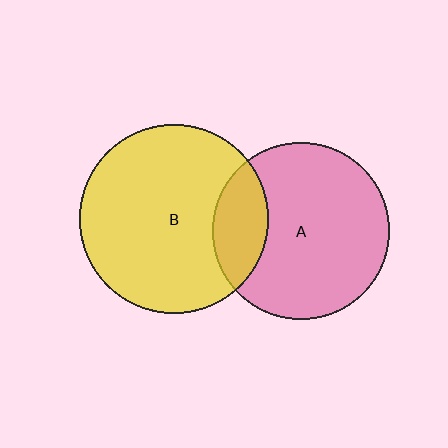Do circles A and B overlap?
Yes.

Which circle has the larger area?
Circle B (yellow).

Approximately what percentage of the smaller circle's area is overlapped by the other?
Approximately 20%.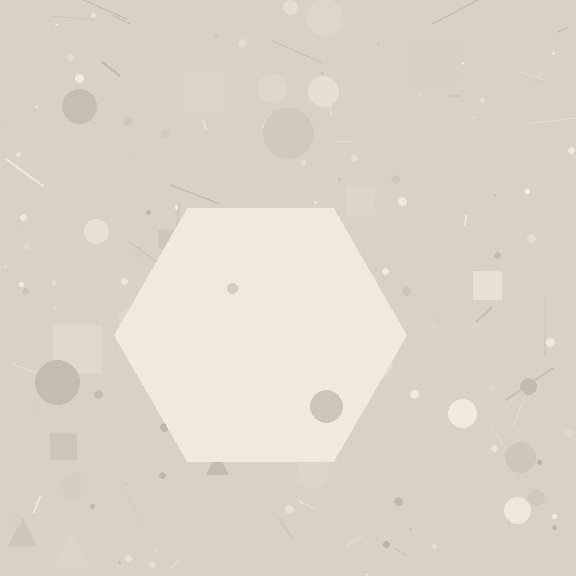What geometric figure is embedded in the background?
A hexagon is embedded in the background.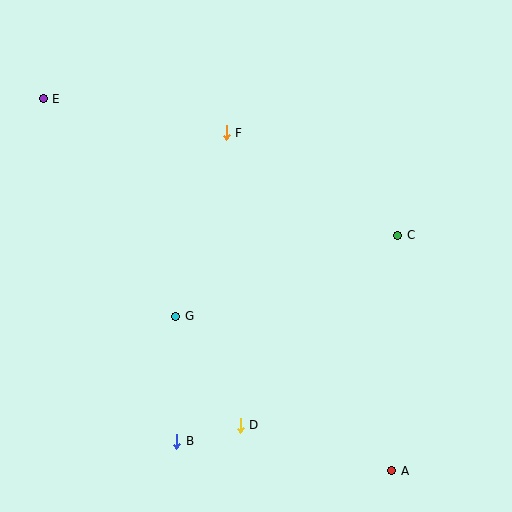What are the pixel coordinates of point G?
Point G is at (176, 316).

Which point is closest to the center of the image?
Point G at (176, 316) is closest to the center.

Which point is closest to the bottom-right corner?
Point A is closest to the bottom-right corner.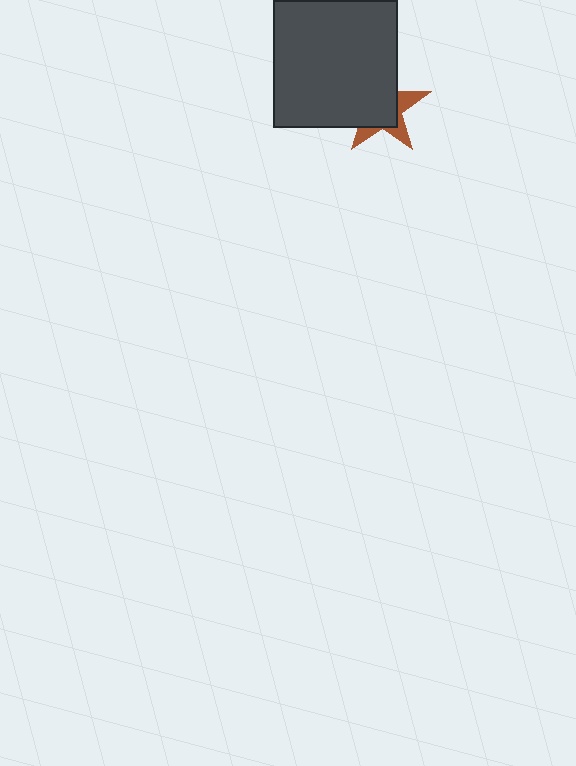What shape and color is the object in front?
The object in front is a dark gray rectangle.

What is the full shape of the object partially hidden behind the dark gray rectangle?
The partially hidden object is a brown star.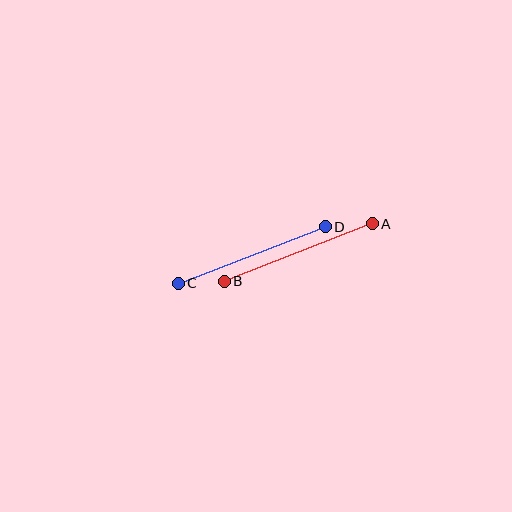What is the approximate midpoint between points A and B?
The midpoint is at approximately (298, 253) pixels.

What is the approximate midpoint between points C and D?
The midpoint is at approximately (252, 255) pixels.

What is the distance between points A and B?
The distance is approximately 159 pixels.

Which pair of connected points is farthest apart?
Points A and B are farthest apart.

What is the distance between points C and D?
The distance is approximately 158 pixels.